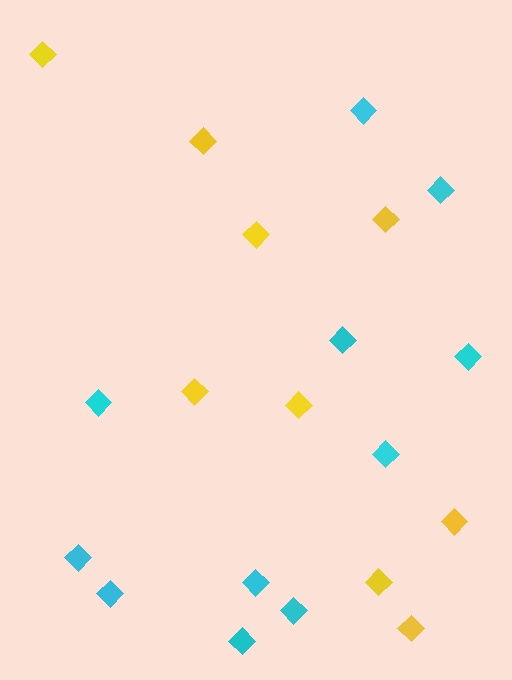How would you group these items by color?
There are 2 groups: one group of yellow diamonds (9) and one group of cyan diamonds (11).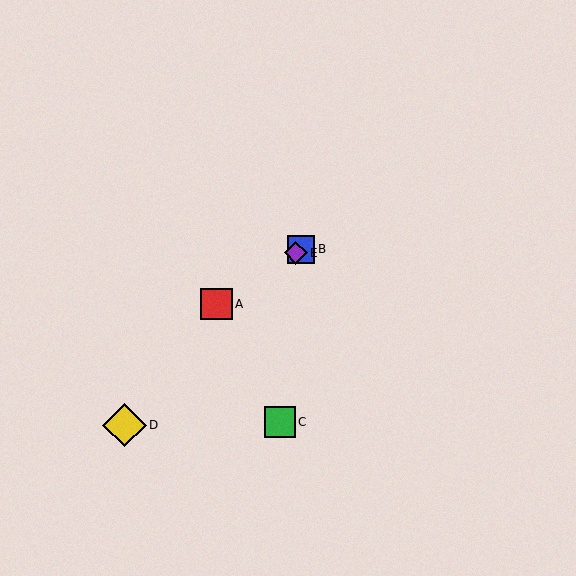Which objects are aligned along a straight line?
Objects A, B, E are aligned along a straight line.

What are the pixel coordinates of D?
Object D is at (125, 425).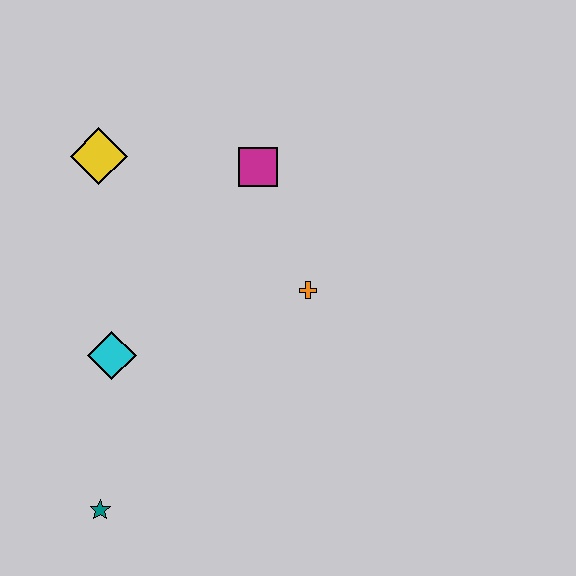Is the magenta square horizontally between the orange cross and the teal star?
Yes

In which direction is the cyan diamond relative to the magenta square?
The cyan diamond is below the magenta square.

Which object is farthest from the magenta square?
The teal star is farthest from the magenta square.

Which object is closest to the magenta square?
The orange cross is closest to the magenta square.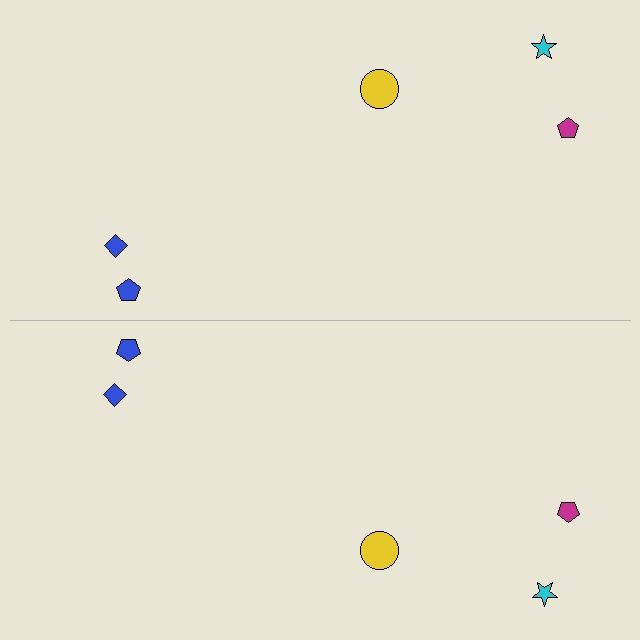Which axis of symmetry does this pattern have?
The pattern has a horizontal axis of symmetry running through the center of the image.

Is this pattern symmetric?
Yes, this pattern has bilateral (reflection) symmetry.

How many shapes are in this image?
There are 10 shapes in this image.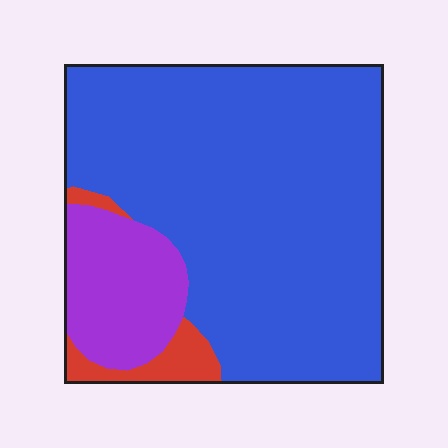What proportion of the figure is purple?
Purple takes up about one sixth (1/6) of the figure.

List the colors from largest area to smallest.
From largest to smallest: blue, purple, red.